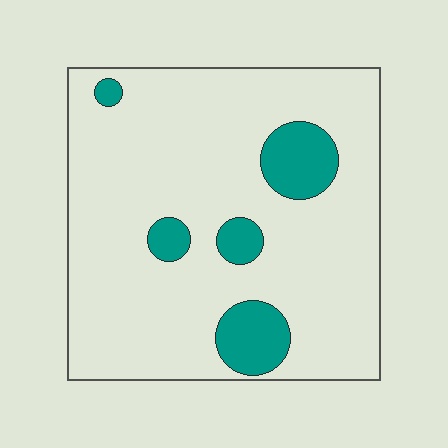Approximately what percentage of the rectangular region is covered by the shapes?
Approximately 15%.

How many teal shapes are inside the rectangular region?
5.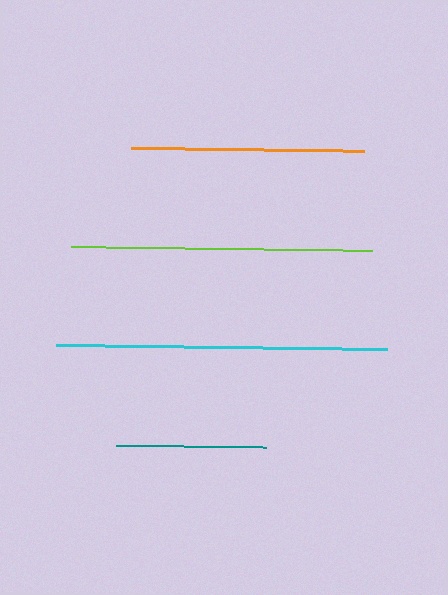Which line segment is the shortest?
The teal line is the shortest at approximately 150 pixels.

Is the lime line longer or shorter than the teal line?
The lime line is longer than the teal line.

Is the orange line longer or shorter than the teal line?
The orange line is longer than the teal line.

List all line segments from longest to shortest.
From longest to shortest: cyan, lime, orange, teal.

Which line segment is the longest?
The cyan line is the longest at approximately 330 pixels.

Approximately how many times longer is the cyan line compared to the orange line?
The cyan line is approximately 1.4 times the length of the orange line.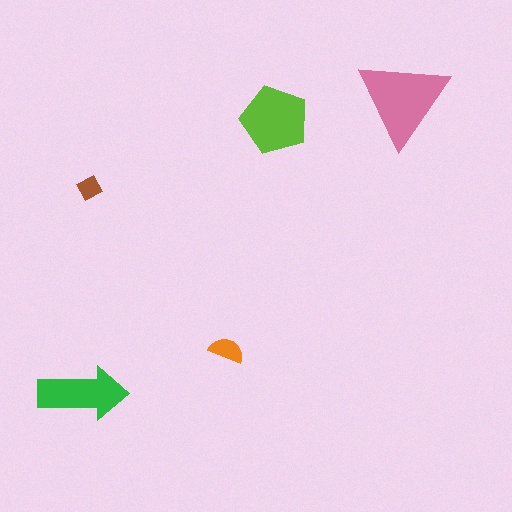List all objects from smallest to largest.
The brown diamond, the orange semicircle, the green arrow, the lime pentagon, the pink triangle.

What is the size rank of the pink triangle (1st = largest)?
1st.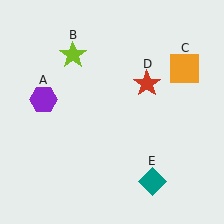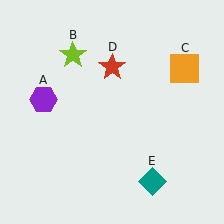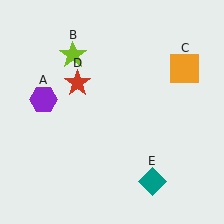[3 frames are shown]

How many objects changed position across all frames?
1 object changed position: red star (object D).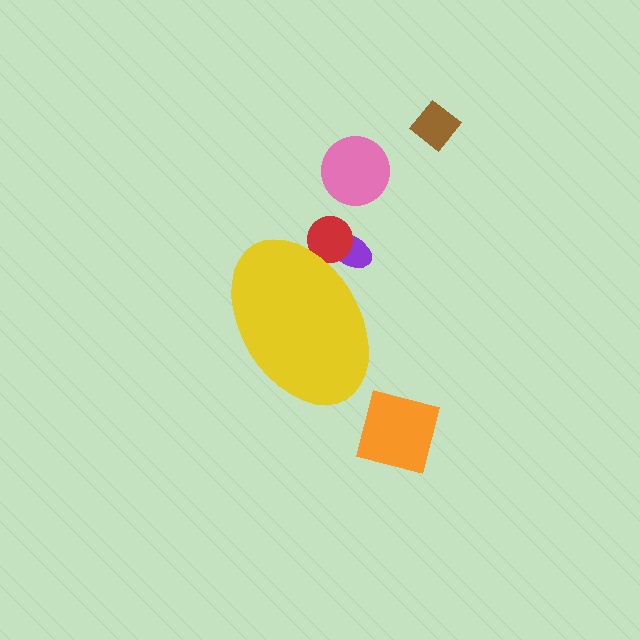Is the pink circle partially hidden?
No, the pink circle is fully visible.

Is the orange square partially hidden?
No, the orange square is fully visible.